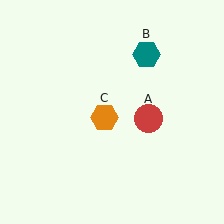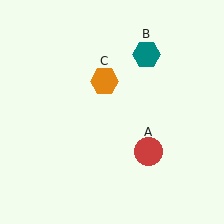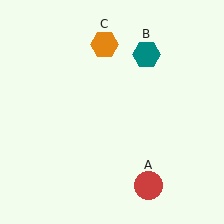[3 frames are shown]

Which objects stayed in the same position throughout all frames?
Teal hexagon (object B) remained stationary.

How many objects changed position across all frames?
2 objects changed position: red circle (object A), orange hexagon (object C).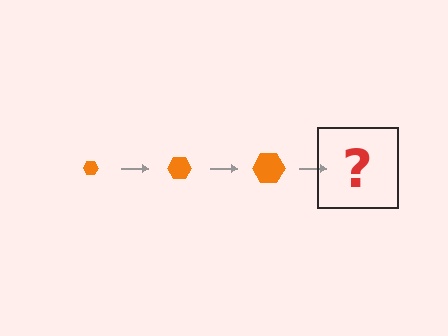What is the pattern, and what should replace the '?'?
The pattern is that the hexagon gets progressively larger each step. The '?' should be an orange hexagon, larger than the previous one.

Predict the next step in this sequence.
The next step is an orange hexagon, larger than the previous one.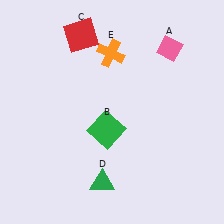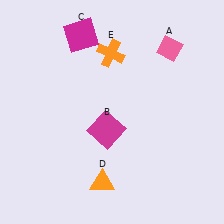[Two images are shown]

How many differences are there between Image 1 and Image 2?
There are 3 differences between the two images.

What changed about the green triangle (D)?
In Image 1, D is green. In Image 2, it changed to orange.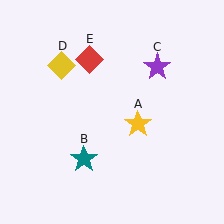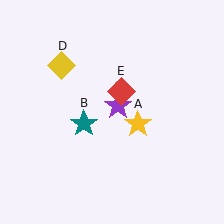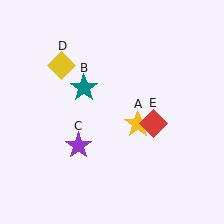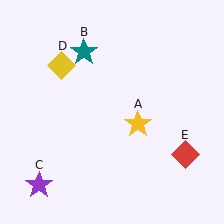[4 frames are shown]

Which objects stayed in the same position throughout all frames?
Yellow star (object A) and yellow diamond (object D) remained stationary.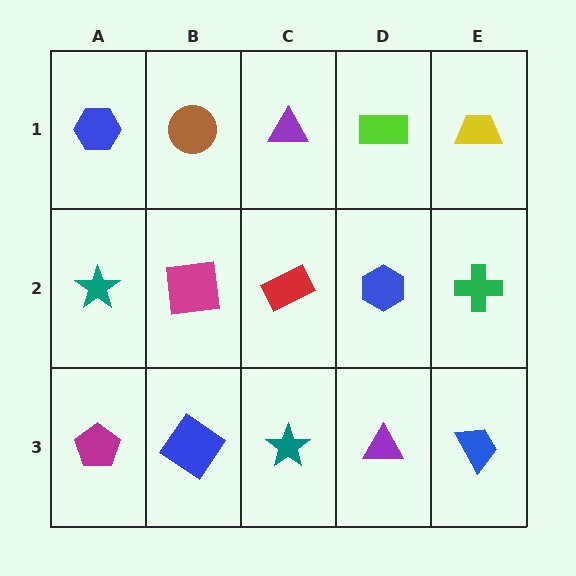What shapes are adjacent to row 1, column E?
A green cross (row 2, column E), a lime rectangle (row 1, column D).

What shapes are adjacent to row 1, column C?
A red rectangle (row 2, column C), a brown circle (row 1, column B), a lime rectangle (row 1, column D).